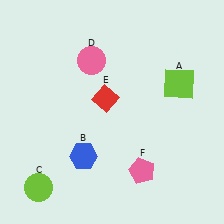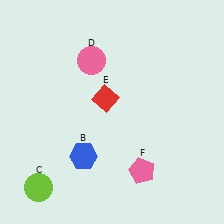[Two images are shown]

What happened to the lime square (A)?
The lime square (A) was removed in Image 2. It was in the top-right area of Image 1.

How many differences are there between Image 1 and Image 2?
There is 1 difference between the two images.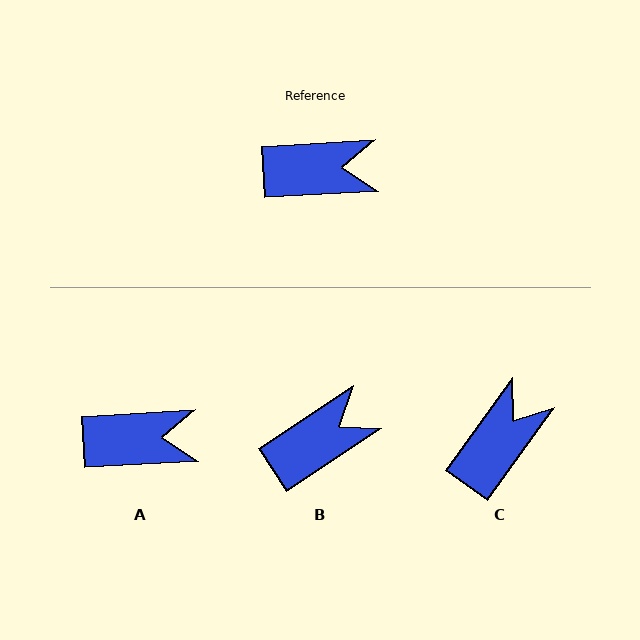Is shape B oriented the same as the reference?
No, it is off by about 30 degrees.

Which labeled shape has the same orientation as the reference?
A.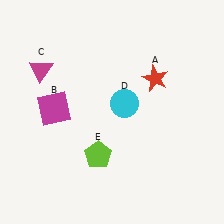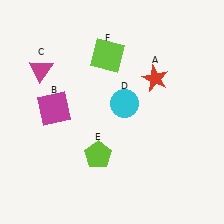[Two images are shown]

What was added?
A lime square (F) was added in Image 2.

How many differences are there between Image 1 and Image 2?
There is 1 difference between the two images.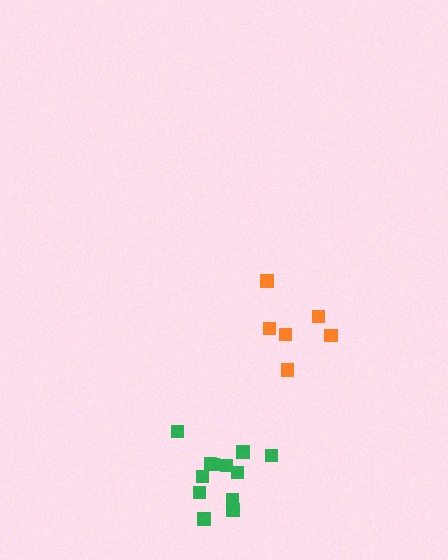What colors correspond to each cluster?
The clusters are colored: orange, green.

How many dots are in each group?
Group 1: 6 dots, Group 2: 12 dots (18 total).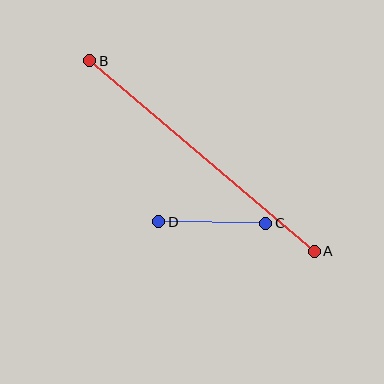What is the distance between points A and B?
The distance is approximately 295 pixels.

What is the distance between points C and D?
The distance is approximately 107 pixels.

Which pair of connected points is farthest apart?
Points A and B are farthest apart.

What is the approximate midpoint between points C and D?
The midpoint is at approximately (212, 223) pixels.